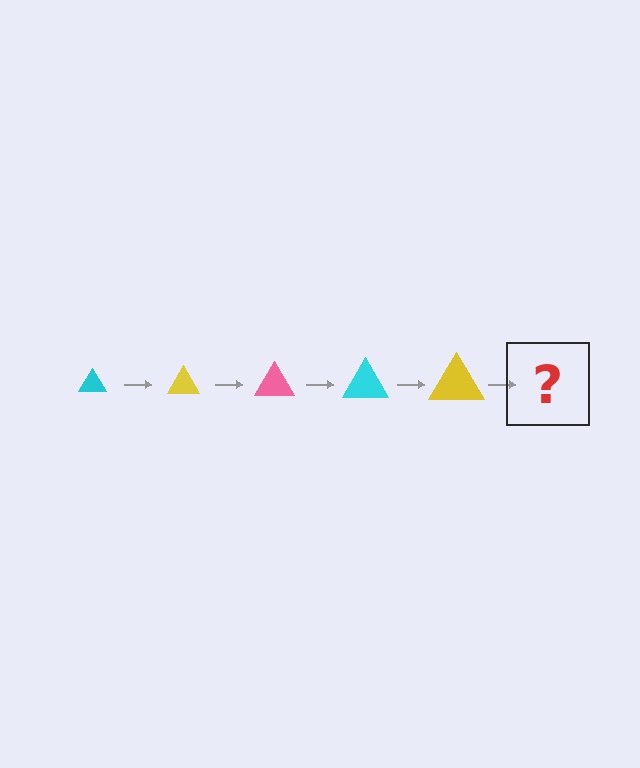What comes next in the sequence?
The next element should be a pink triangle, larger than the previous one.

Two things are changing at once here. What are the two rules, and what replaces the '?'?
The two rules are that the triangle grows larger each step and the color cycles through cyan, yellow, and pink. The '?' should be a pink triangle, larger than the previous one.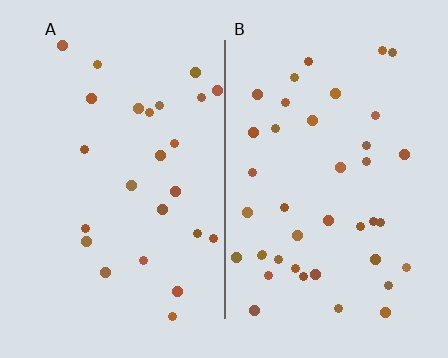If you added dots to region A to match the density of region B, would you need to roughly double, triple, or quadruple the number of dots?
Approximately double.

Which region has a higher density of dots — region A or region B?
B (the right).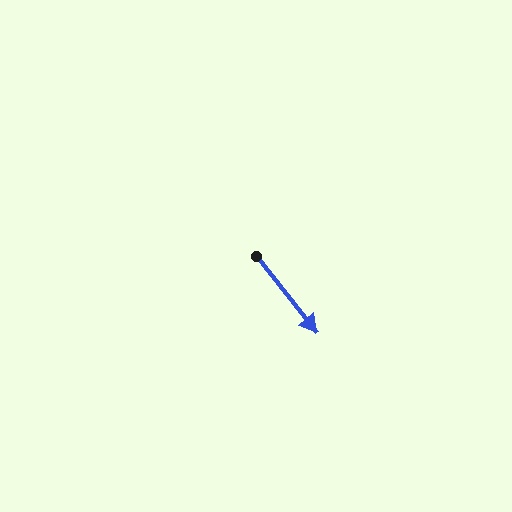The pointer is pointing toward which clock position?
Roughly 5 o'clock.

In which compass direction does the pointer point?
Southeast.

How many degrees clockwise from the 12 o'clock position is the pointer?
Approximately 142 degrees.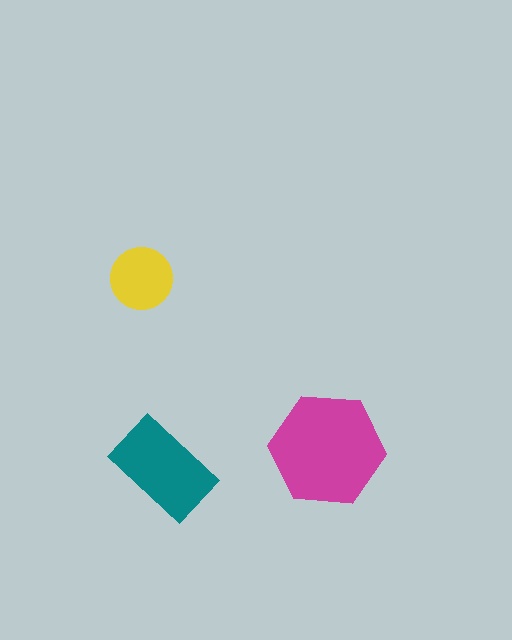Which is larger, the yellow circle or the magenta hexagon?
The magenta hexagon.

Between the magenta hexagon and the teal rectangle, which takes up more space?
The magenta hexagon.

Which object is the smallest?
The yellow circle.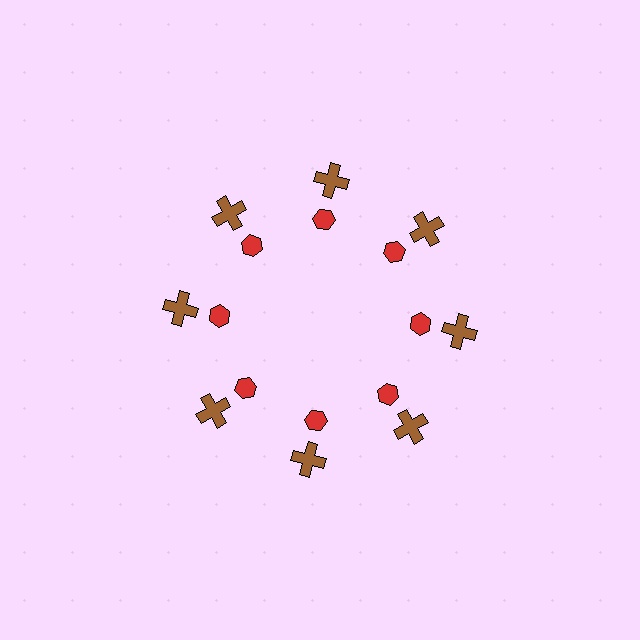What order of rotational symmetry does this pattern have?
This pattern has 8-fold rotational symmetry.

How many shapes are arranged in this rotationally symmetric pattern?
There are 16 shapes, arranged in 8 groups of 2.